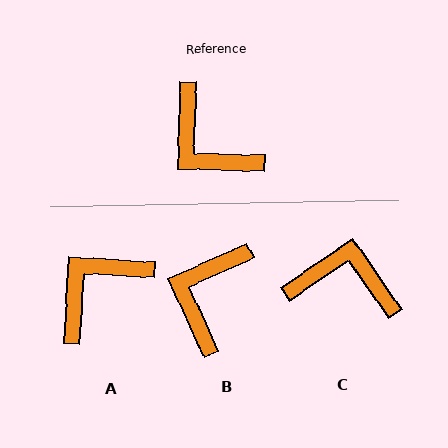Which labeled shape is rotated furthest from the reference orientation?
C, about 144 degrees away.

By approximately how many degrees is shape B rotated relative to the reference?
Approximately 64 degrees clockwise.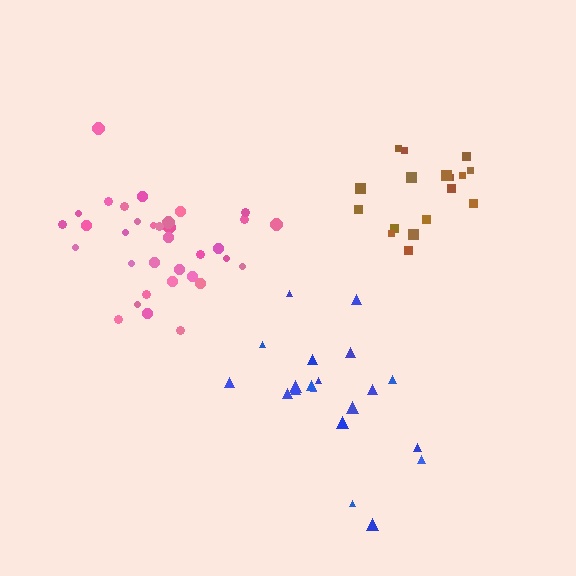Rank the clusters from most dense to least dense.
pink, brown, blue.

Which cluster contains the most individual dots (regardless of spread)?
Pink (34).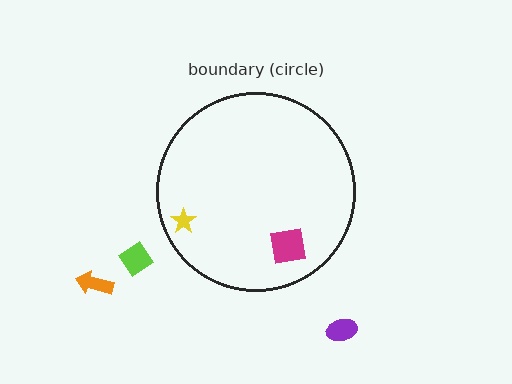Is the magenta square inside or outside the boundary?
Inside.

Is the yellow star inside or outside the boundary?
Inside.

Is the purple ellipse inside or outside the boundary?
Outside.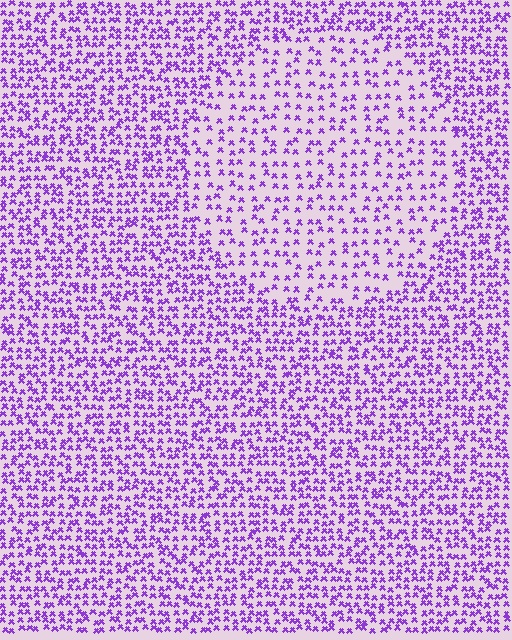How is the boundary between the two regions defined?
The boundary is defined by a change in element density (approximately 1.9x ratio). All elements are the same color, size, and shape.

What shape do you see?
I see a circle.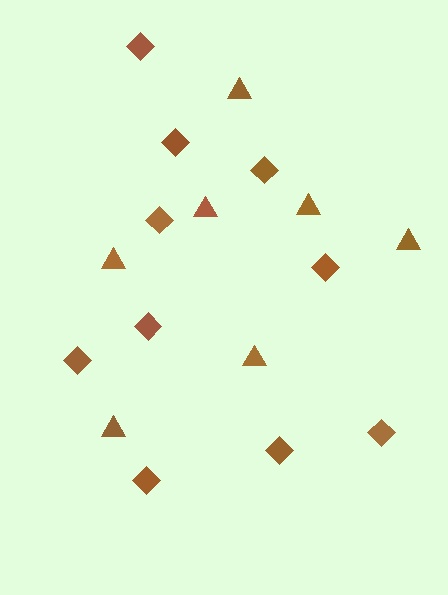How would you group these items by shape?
There are 2 groups: one group of diamonds (10) and one group of triangles (7).